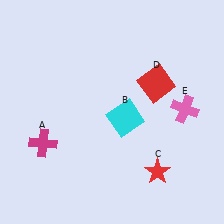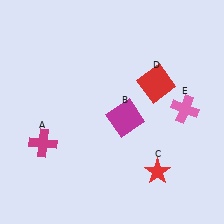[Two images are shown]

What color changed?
The square (B) changed from cyan in Image 1 to magenta in Image 2.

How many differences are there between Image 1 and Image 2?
There is 1 difference between the two images.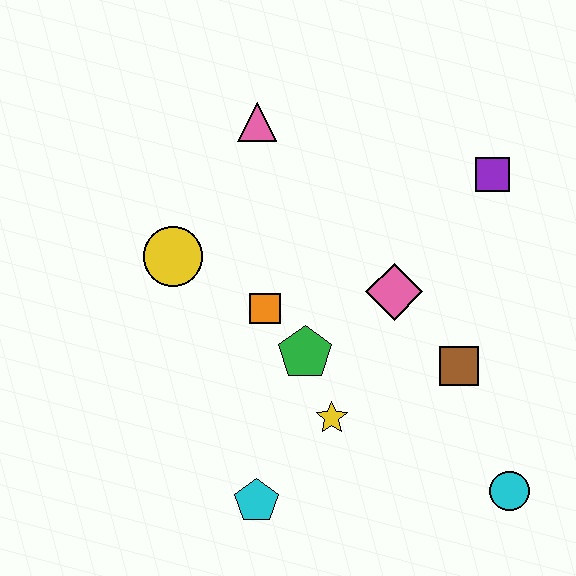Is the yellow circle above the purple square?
No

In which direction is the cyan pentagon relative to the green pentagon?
The cyan pentagon is below the green pentagon.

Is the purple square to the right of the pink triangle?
Yes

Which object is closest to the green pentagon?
The orange square is closest to the green pentagon.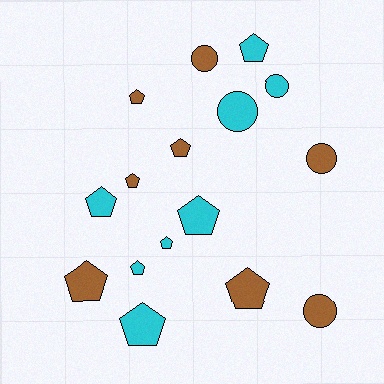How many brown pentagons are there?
There are 5 brown pentagons.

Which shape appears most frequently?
Pentagon, with 11 objects.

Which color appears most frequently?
Cyan, with 8 objects.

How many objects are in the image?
There are 16 objects.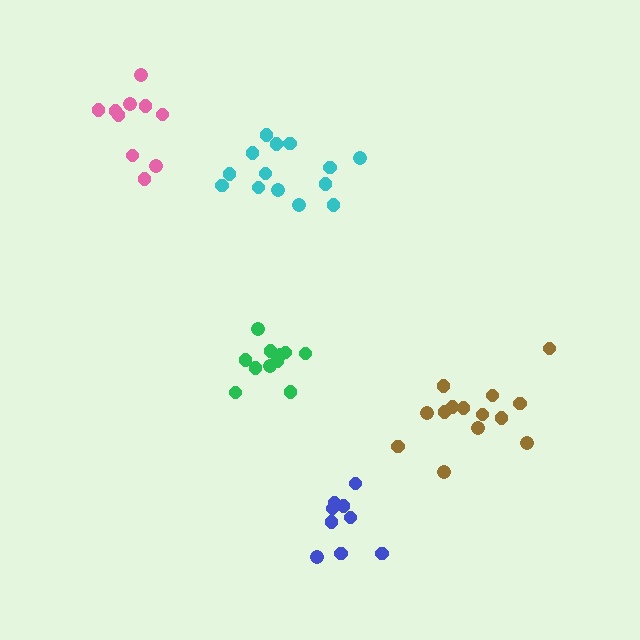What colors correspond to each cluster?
The clusters are colored: green, cyan, blue, pink, brown.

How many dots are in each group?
Group 1: 11 dots, Group 2: 14 dots, Group 3: 9 dots, Group 4: 10 dots, Group 5: 14 dots (58 total).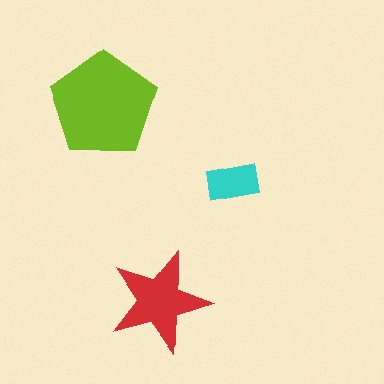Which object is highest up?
The lime pentagon is topmost.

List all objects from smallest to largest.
The cyan rectangle, the red star, the lime pentagon.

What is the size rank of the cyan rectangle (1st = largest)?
3rd.